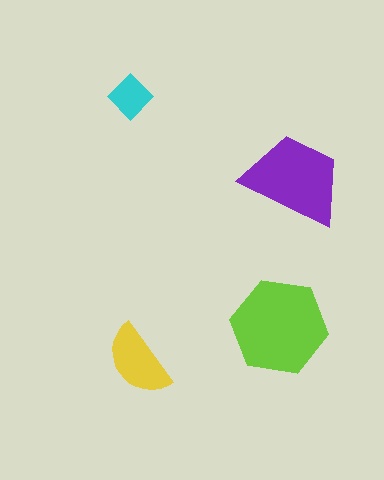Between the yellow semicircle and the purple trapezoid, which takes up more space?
The purple trapezoid.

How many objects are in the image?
There are 4 objects in the image.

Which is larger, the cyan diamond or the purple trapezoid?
The purple trapezoid.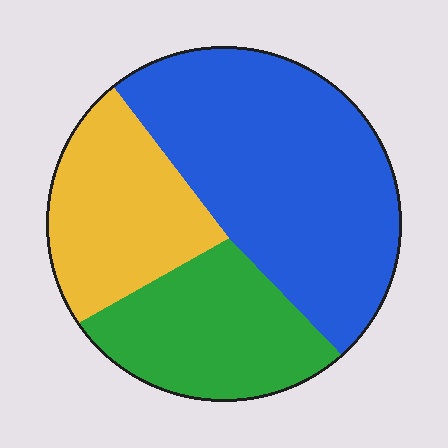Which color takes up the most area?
Blue, at roughly 50%.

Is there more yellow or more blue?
Blue.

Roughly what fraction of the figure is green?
Green covers 25% of the figure.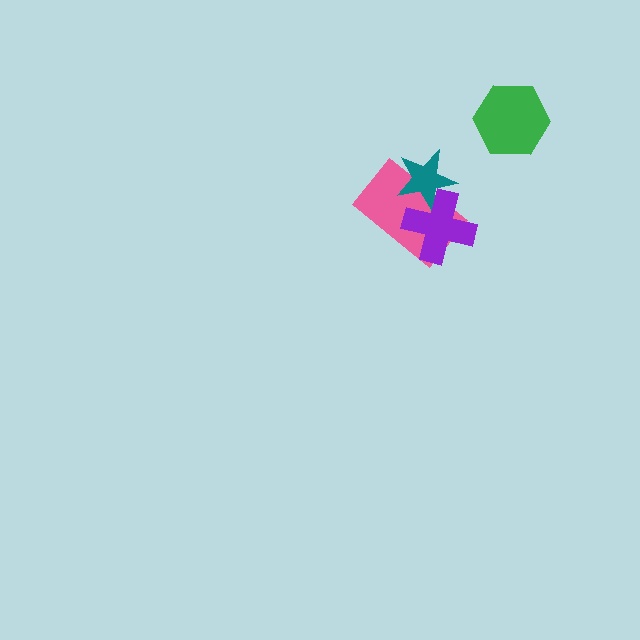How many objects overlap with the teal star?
2 objects overlap with the teal star.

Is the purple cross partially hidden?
No, no other shape covers it.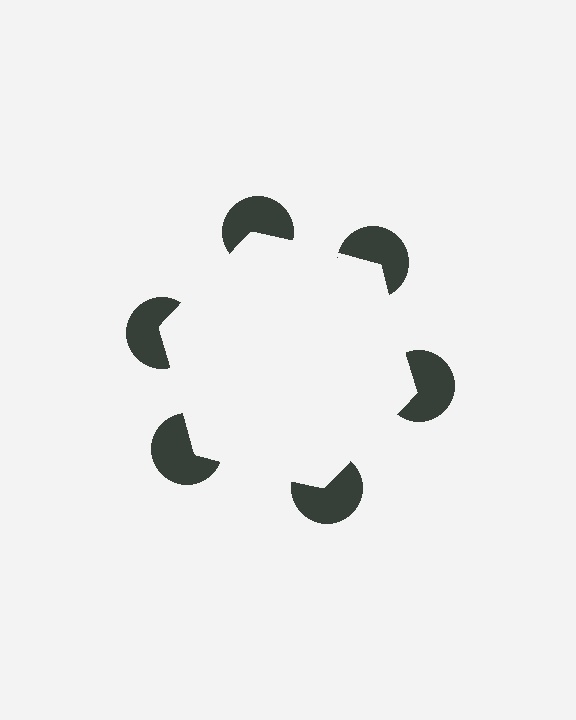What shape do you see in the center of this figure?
An illusory hexagon — its edges are inferred from the aligned wedge cuts in the pac-man discs, not physically drawn.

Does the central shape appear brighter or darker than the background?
It typically appears slightly brighter than the background, even though no actual brightness change is drawn.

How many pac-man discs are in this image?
There are 6 — one at each vertex of the illusory hexagon.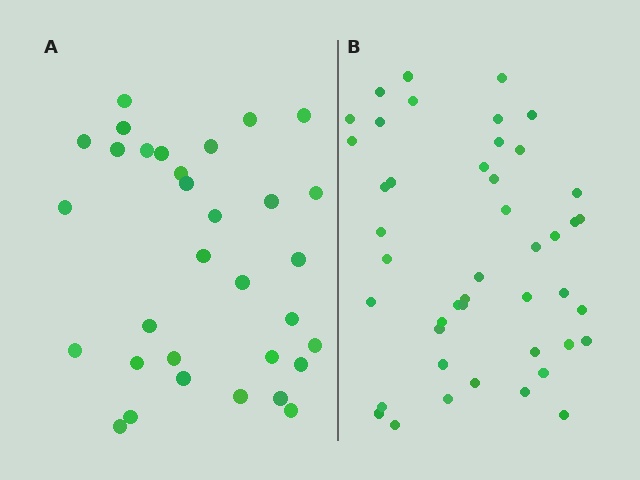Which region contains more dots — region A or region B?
Region B (the right region) has more dots.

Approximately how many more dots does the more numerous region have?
Region B has approximately 15 more dots than region A.